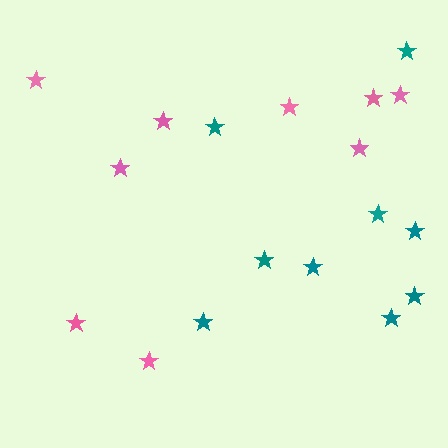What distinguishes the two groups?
There are 2 groups: one group of pink stars (9) and one group of teal stars (9).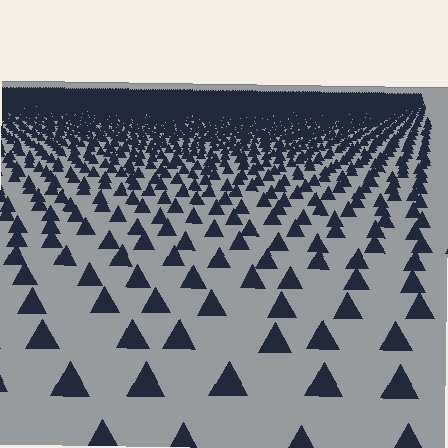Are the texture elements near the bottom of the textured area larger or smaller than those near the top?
Larger. Near the bottom, elements are closer to the viewer and appear at a bigger on-screen size.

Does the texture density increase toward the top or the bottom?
Density increases toward the top.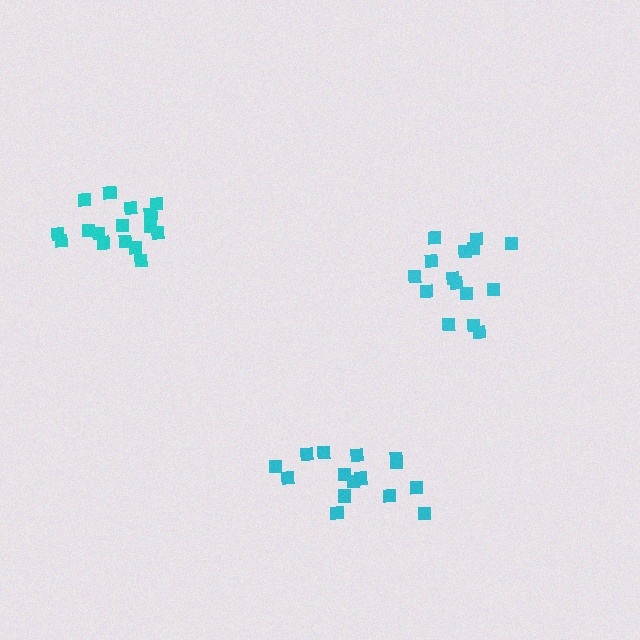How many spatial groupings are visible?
There are 3 spatial groupings.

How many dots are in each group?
Group 1: 15 dots, Group 2: 15 dots, Group 3: 16 dots (46 total).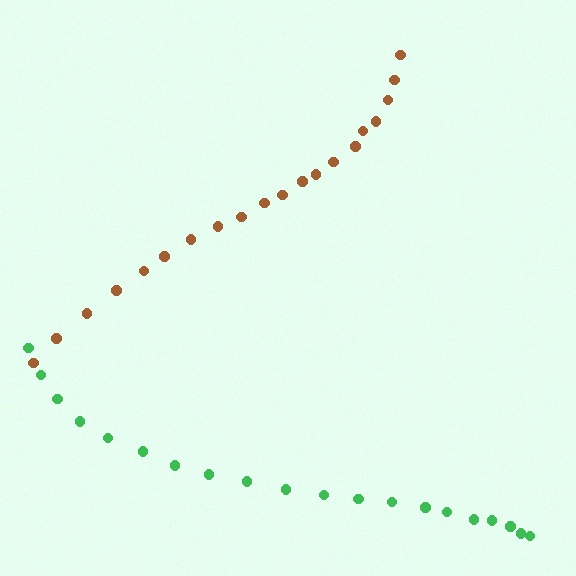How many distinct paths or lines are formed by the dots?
There are 2 distinct paths.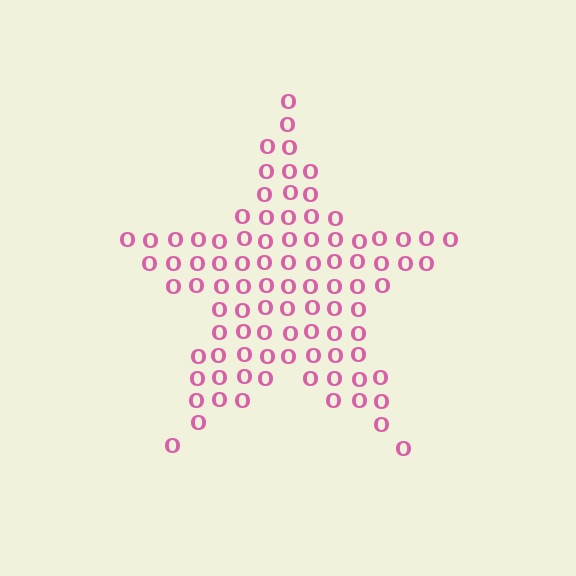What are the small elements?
The small elements are letter O's.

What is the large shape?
The large shape is a star.